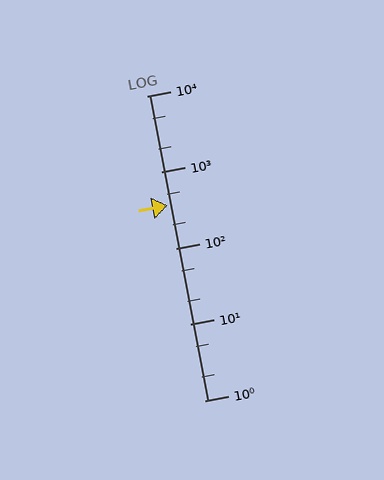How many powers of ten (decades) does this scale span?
The scale spans 4 decades, from 1 to 10000.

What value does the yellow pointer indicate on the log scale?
The pointer indicates approximately 360.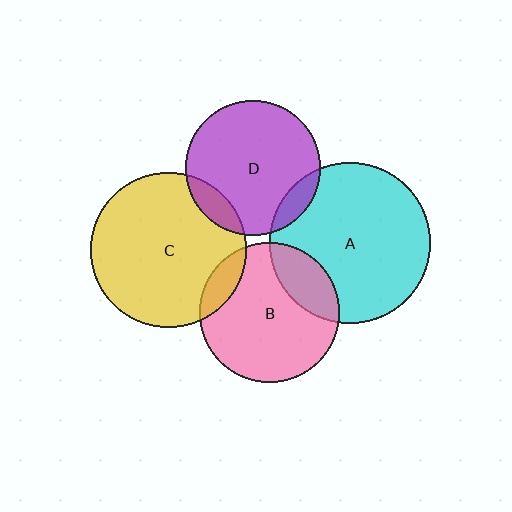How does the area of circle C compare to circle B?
Approximately 1.2 times.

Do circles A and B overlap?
Yes.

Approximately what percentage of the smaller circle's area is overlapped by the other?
Approximately 20%.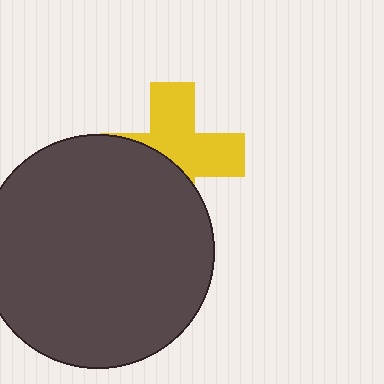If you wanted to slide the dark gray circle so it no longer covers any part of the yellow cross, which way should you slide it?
Slide it down — that is the most direct way to separate the two shapes.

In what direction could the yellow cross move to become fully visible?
The yellow cross could move up. That would shift it out from behind the dark gray circle entirely.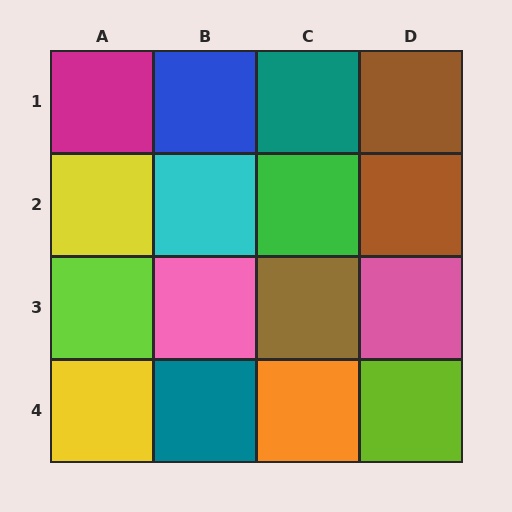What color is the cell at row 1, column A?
Magenta.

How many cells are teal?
2 cells are teal.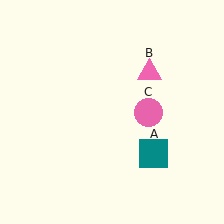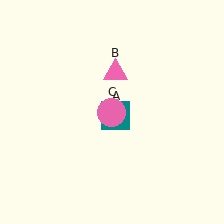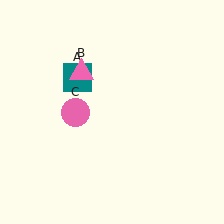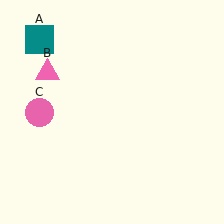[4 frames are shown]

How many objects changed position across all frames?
3 objects changed position: teal square (object A), pink triangle (object B), pink circle (object C).